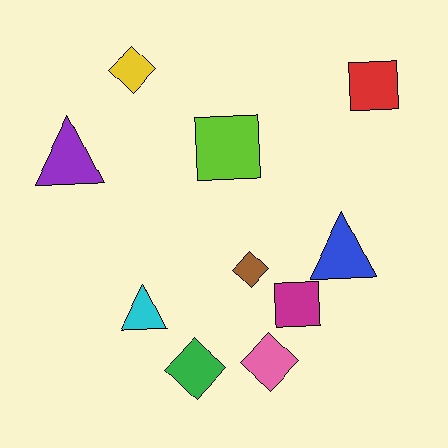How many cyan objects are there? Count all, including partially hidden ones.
There is 1 cyan object.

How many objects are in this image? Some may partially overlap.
There are 10 objects.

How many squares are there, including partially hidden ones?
There are 3 squares.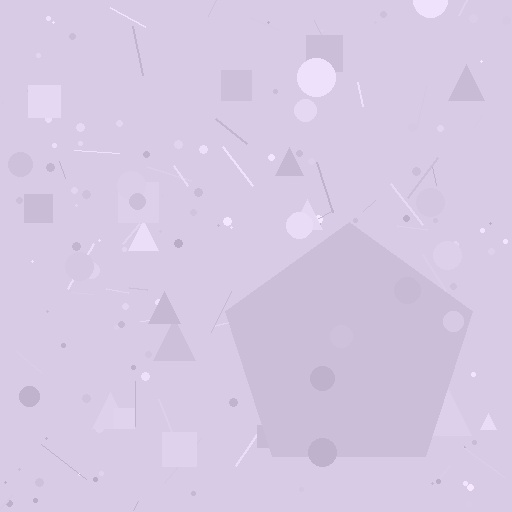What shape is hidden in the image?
A pentagon is hidden in the image.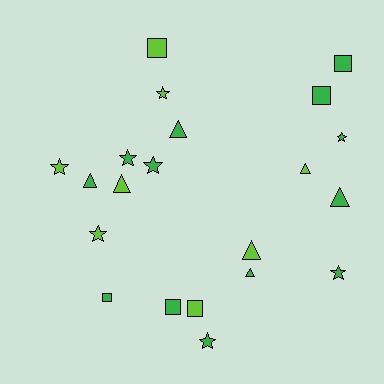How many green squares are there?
There are 4 green squares.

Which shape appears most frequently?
Star, with 8 objects.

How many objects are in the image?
There are 21 objects.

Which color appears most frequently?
Green, with 13 objects.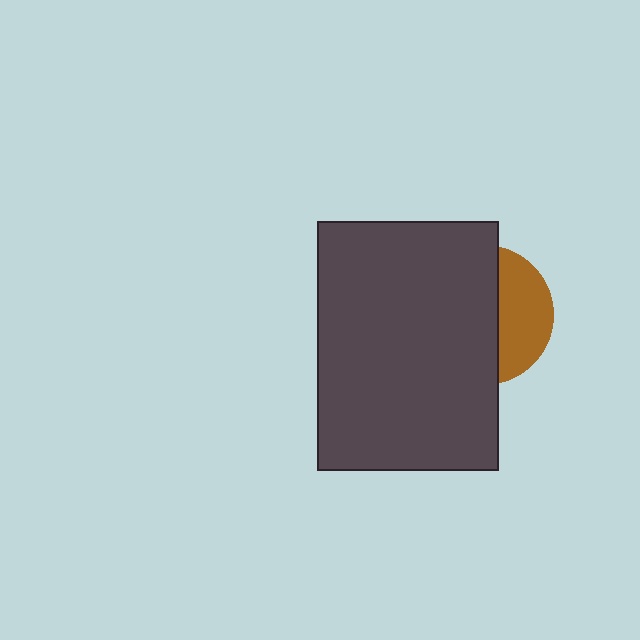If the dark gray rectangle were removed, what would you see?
You would see the complete brown circle.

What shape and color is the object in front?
The object in front is a dark gray rectangle.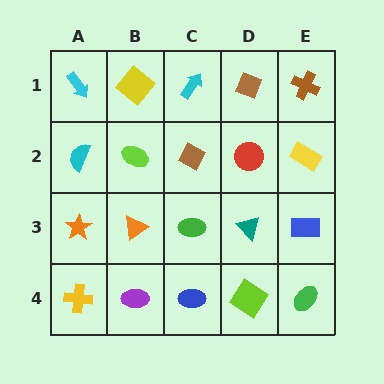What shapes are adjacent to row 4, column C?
A green ellipse (row 3, column C), a purple ellipse (row 4, column B), a lime diamond (row 4, column D).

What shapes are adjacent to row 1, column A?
A cyan semicircle (row 2, column A), a yellow diamond (row 1, column B).